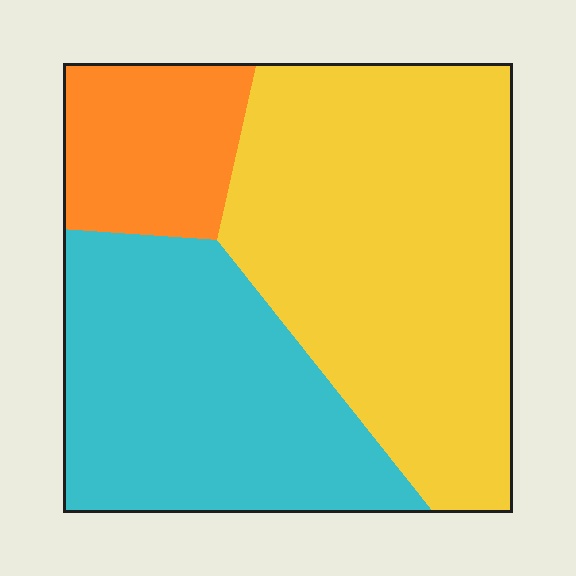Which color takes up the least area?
Orange, at roughly 15%.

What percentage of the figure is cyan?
Cyan takes up about three eighths (3/8) of the figure.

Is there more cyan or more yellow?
Yellow.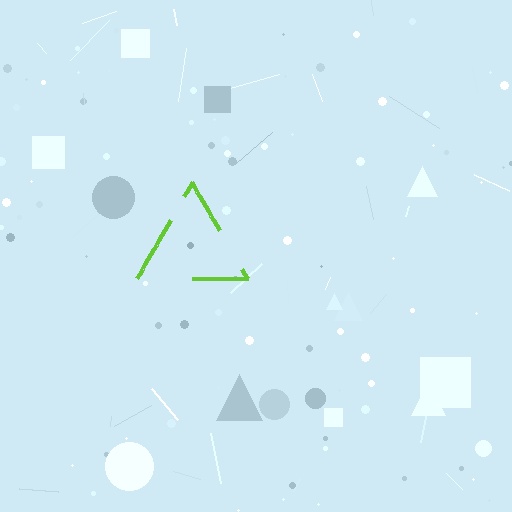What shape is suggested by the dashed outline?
The dashed outline suggests a triangle.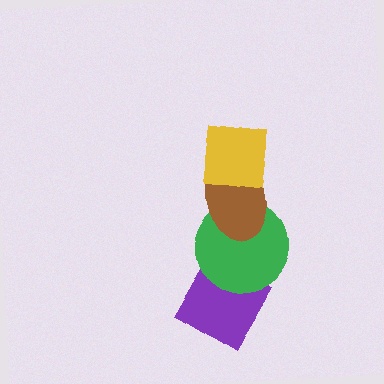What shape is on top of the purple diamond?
The green circle is on top of the purple diamond.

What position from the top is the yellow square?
The yellow square is 1st from the top.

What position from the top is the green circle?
The green circle is 3rd from the top.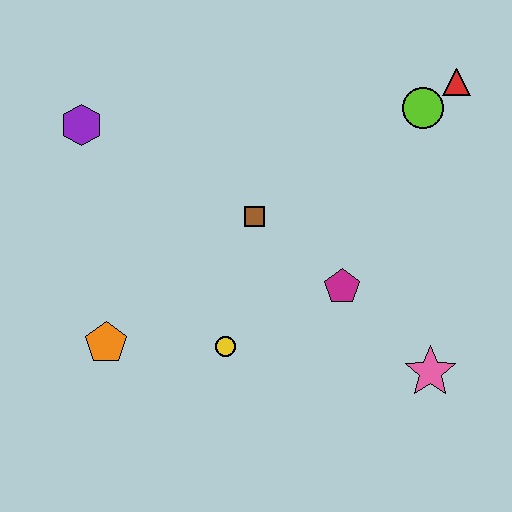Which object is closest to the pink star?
The magenta pentagon is closest to the pink star.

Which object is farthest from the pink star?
The purple hexagon is farthest from the pink star.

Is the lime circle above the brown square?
Yes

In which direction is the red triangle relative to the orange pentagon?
The red triangle is to the right of the orange pentagon.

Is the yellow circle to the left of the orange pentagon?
No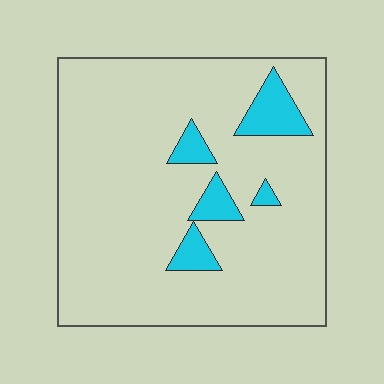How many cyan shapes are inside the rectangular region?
5.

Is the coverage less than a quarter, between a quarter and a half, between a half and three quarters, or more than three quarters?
Less than a quarter.